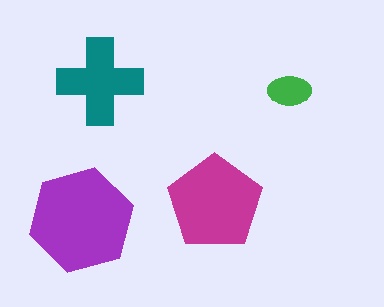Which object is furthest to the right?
The green ellipse is rightmost.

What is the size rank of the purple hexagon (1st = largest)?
1st.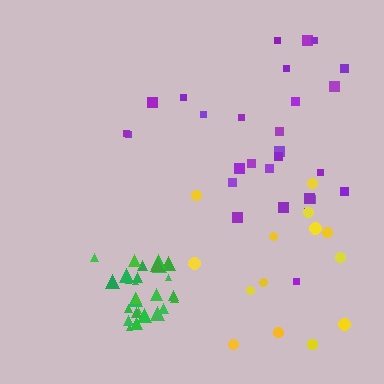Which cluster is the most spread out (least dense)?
Yellow.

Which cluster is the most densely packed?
Green.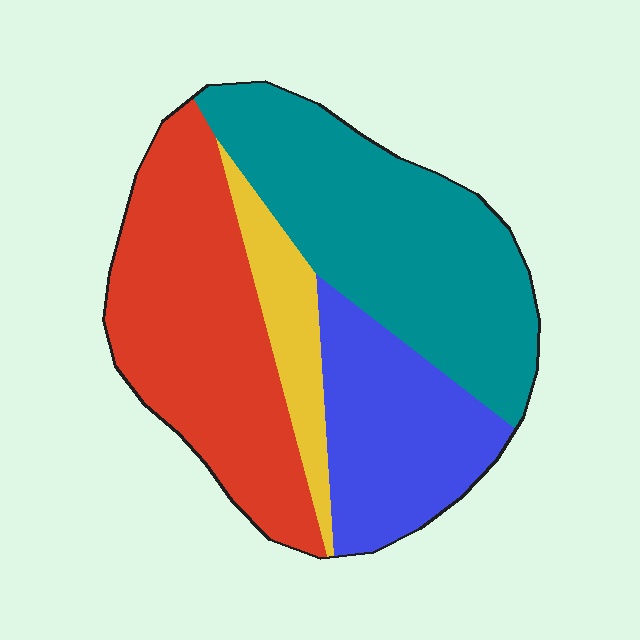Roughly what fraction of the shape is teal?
Teal takes up about three eighths (3/8) of the shape.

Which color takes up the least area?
Yellow, at roughly 10%.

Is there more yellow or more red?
Red.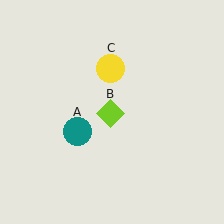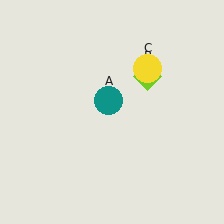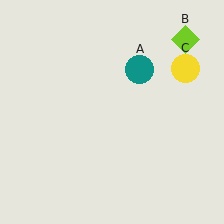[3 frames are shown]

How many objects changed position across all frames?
3 objects changed position: teal circle (object A), lime diamond (object B), yellow circle (object C).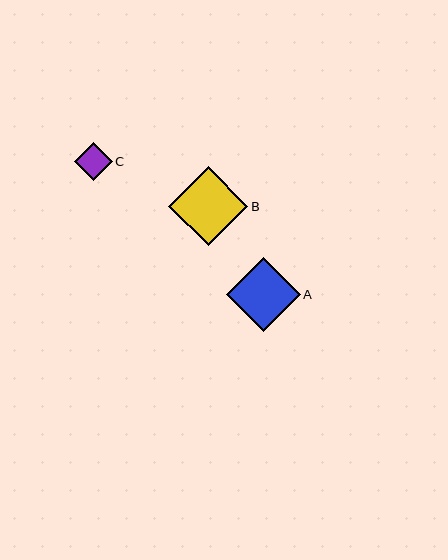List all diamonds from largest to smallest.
From largest to smallest: B, A, C.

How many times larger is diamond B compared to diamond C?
Diamond B is approximately 2.1 times the size of diamond C.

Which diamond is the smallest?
Diamond C is the smallest with a size of approximately 38 pixels.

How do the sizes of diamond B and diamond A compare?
Diamond B and diamond A are approximately the same size.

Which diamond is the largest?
Diamond B is the largest with a size of approximately 79 pixels.